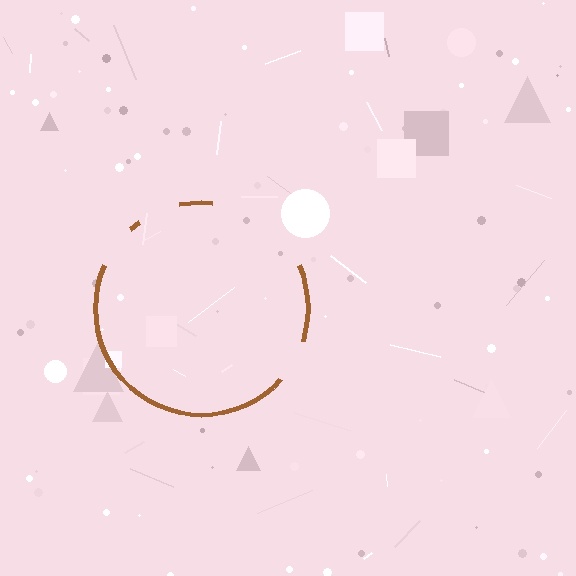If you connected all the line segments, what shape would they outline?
They would outline a circle.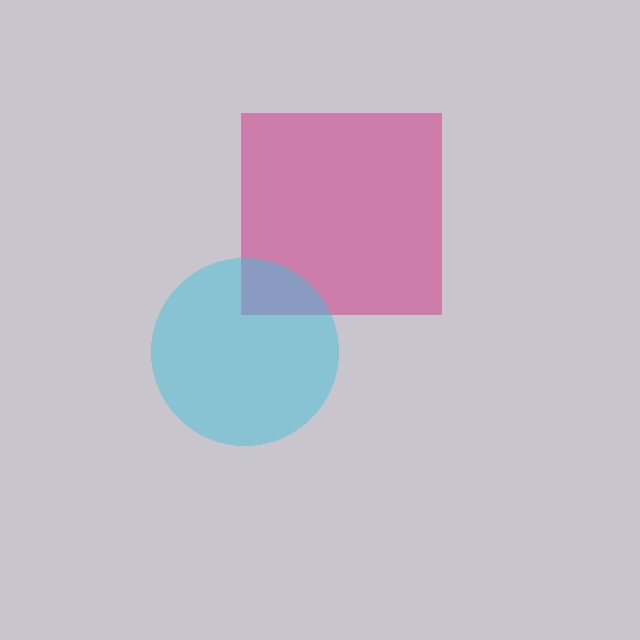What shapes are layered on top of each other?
The layered shapes are: a magenta square, a cyan circle.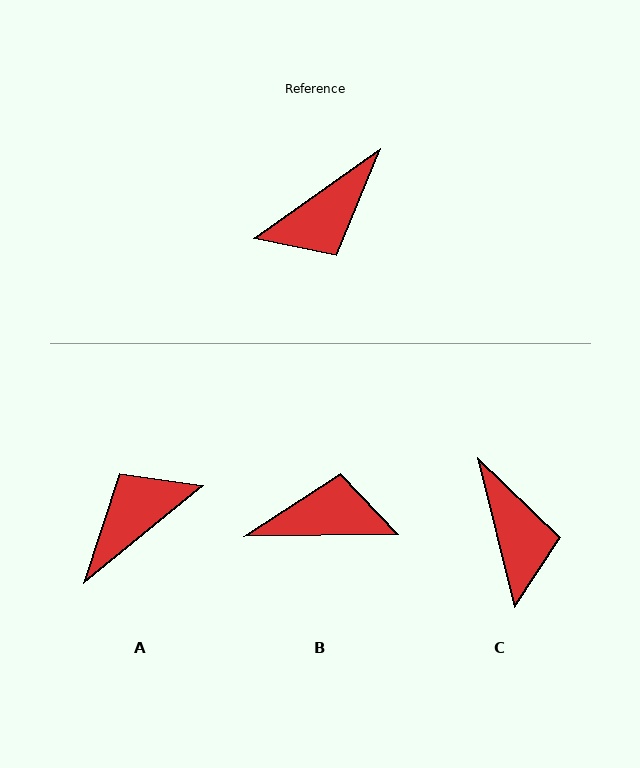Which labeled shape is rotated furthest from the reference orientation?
A, about 176 degrees away.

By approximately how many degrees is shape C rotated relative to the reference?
Approximately 68 degrees counter-clockwise.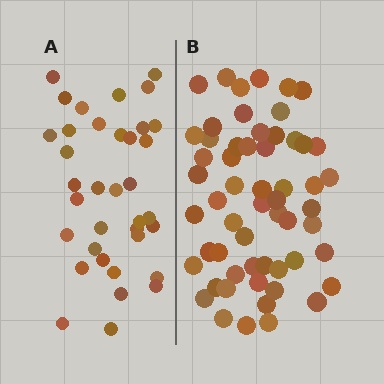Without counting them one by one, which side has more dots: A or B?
Region B (the right region) has more dots.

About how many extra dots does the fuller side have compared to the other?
Region B has approximately 20 more dots than region A.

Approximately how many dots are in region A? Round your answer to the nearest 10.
About 40 dots. (The exact count is 36, which rounds to 40.)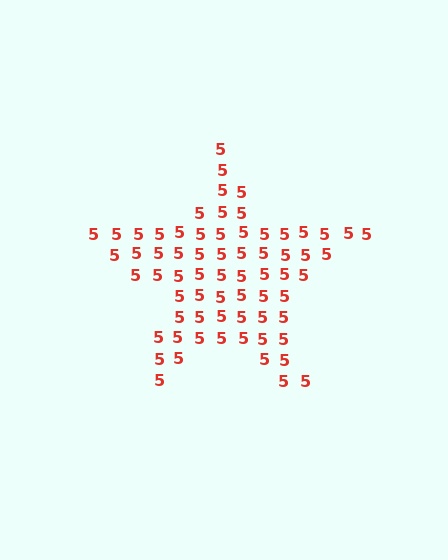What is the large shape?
The large shape is a star.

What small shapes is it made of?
It is made of small digit 5's.